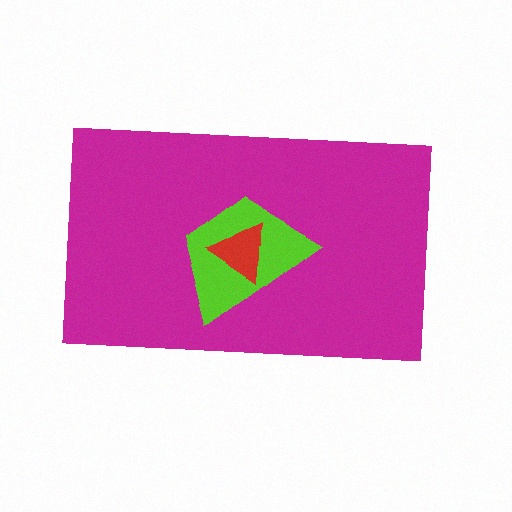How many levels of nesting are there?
3.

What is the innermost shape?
The red triangle.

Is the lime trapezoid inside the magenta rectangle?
Yes.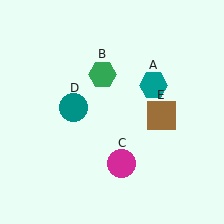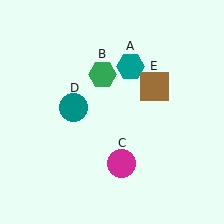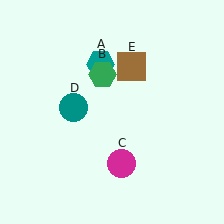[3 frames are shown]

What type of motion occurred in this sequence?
The teal hexagon (object A), brown square (object E) rotated counterclockwise around the center of the scene.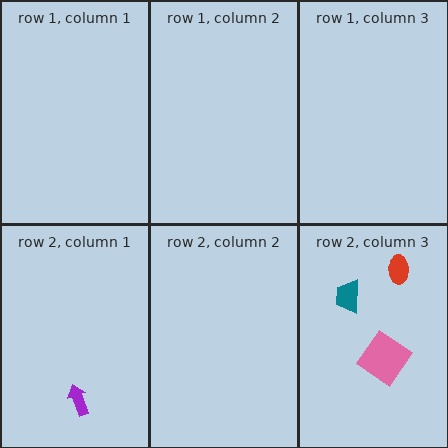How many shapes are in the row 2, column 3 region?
3.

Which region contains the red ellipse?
The row 2, column 3 region.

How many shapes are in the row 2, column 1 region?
1.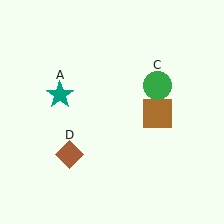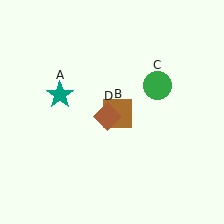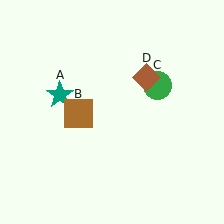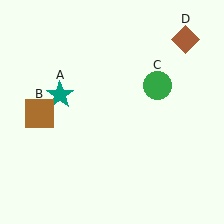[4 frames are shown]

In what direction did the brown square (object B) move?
The brown square (object B) moved left.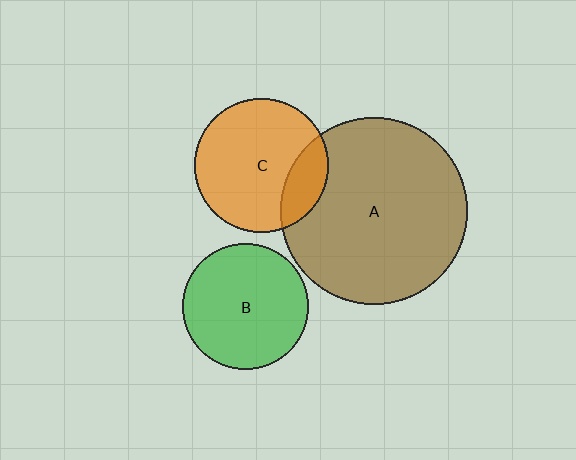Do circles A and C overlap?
Yes.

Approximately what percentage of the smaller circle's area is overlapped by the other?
Approximately 20%.